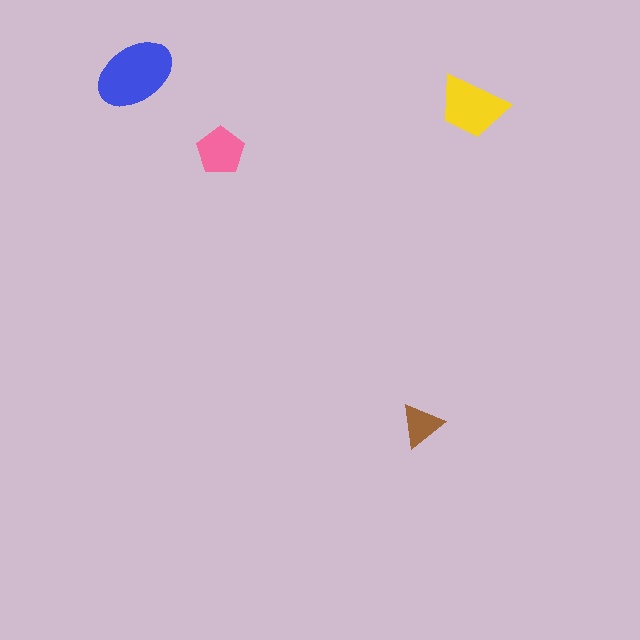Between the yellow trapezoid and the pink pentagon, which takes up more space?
The yellow trapezoid.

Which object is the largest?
The blue ellipse.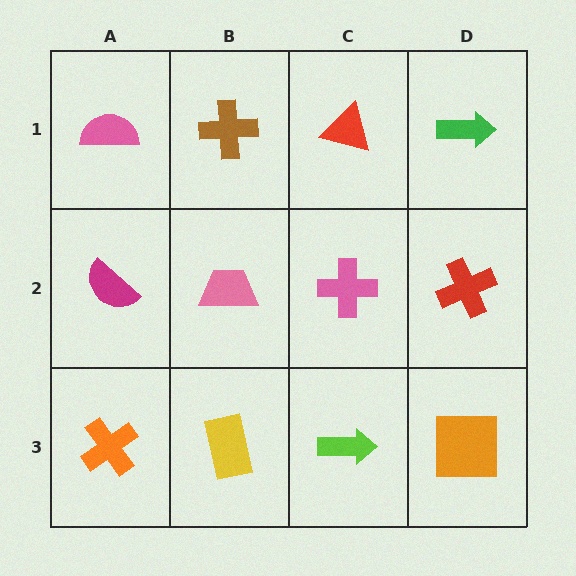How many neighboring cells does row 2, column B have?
4.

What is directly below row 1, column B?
A pink trapezoid.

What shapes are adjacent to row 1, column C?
A pink cross (row 2, column C), a brown cross (row 1, column B), a green arrow (row 1, column D).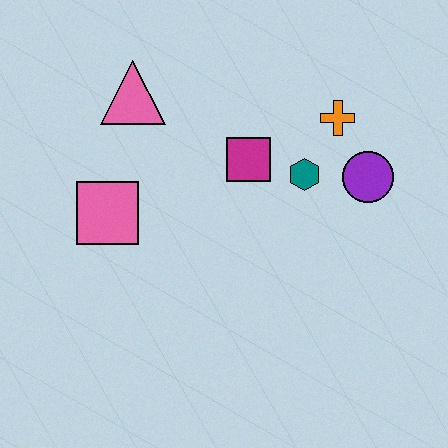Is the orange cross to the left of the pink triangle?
No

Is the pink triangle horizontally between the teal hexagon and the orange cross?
No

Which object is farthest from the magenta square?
The pink square is farthest from the magenta square.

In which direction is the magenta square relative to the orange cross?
The magenta square is to the left of the orange cross.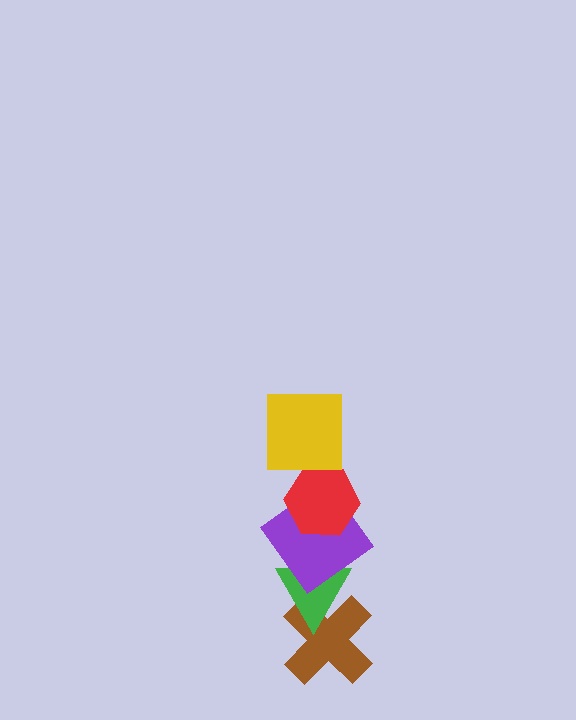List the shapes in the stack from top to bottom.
From top to bottom: the yellow square, the red hexagon, the purple diamond, the green triangle, the brown cross.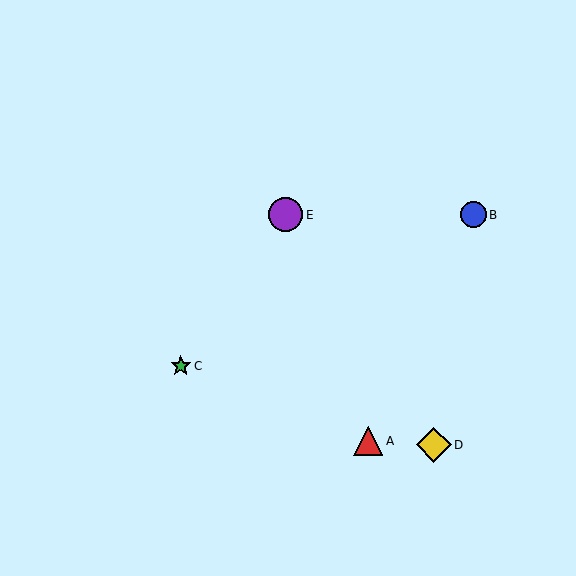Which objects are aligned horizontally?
Objects B, E are aligned horizontally.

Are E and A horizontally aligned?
No, E is at y≈215 and A is at y≈441.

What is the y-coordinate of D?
Object D is at y≈445.